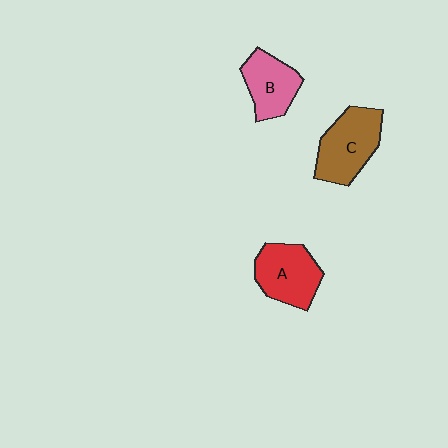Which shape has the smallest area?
Shape B (pink).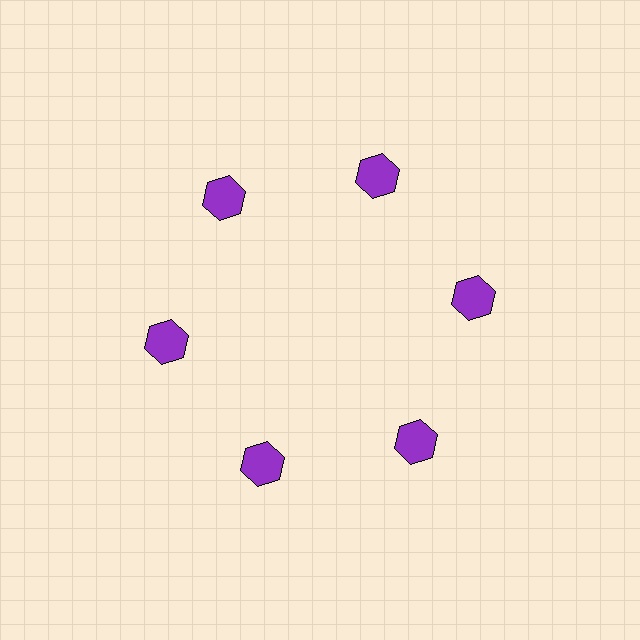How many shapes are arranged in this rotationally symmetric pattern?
There are 6 shapes, arranged in 6 groups of 1.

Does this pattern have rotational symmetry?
Yes, this pattern has 6-fold rotational symmetry. It looks the same after rotating 60 degrees around the center.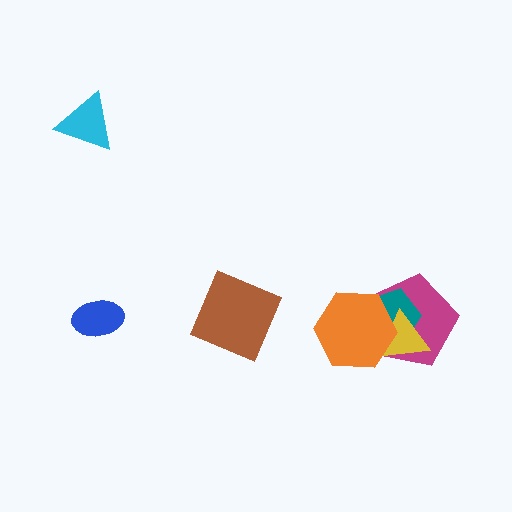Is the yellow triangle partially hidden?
Yes, it is partially covered by another shape.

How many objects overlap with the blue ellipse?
0 objects overlap with the blue ellipse.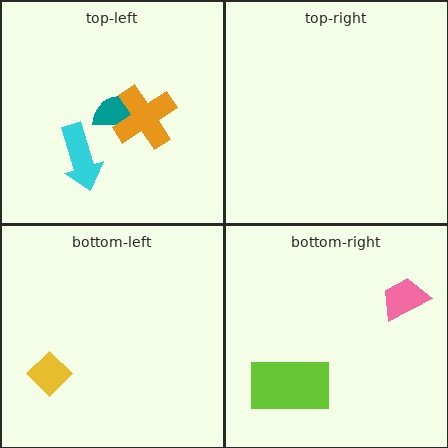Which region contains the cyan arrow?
The top-left region.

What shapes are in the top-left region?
The teal semicircle, the orange cross, the cyan arrow.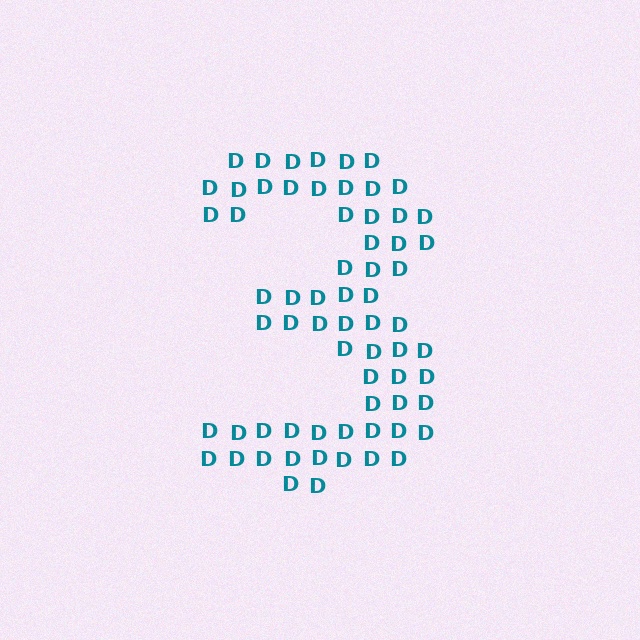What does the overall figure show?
The overall figure shows the digit 3.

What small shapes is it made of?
It is made of small letter D's.